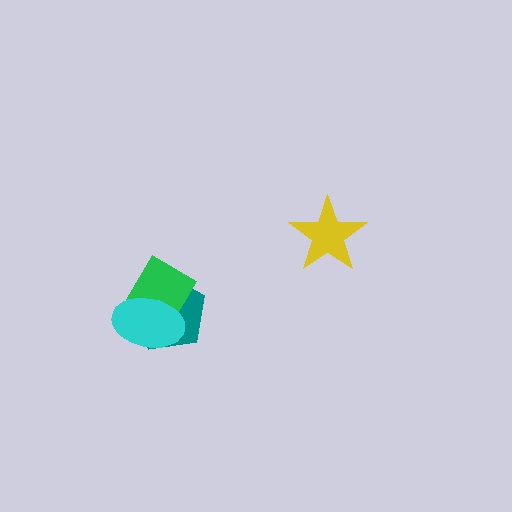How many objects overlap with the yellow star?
0 objects overlap with the yellow star.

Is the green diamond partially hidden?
Yes, it is partially covered by another shape.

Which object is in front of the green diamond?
The cyan ellipse is in front of the green diamond.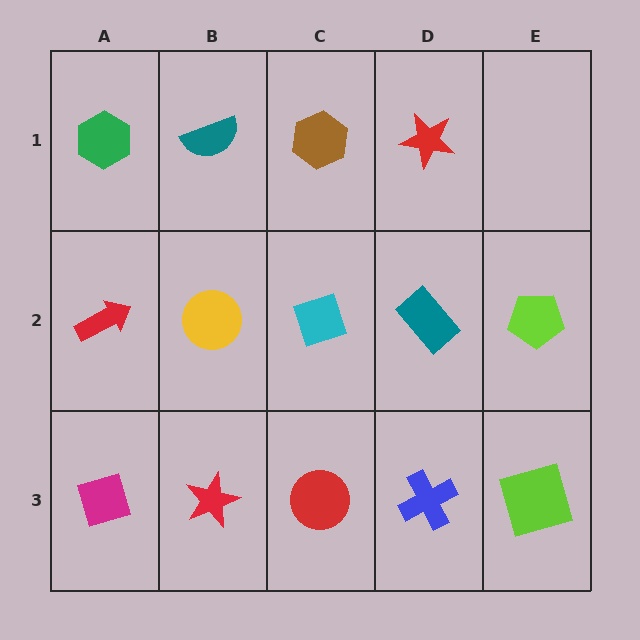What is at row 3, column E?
A lime square.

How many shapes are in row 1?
4 shapes.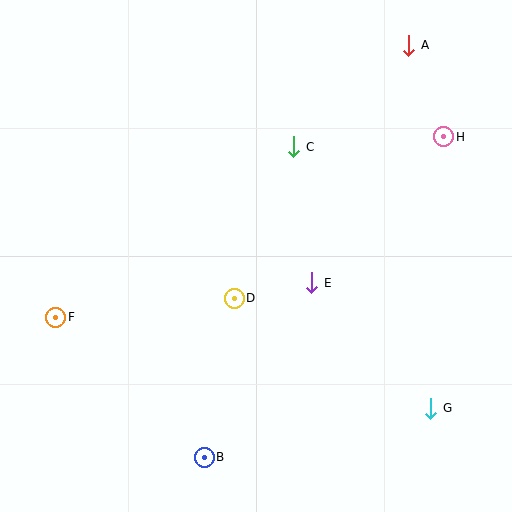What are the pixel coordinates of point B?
Point B is at (204, 457).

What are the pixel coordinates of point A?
Point A is at (409, 45).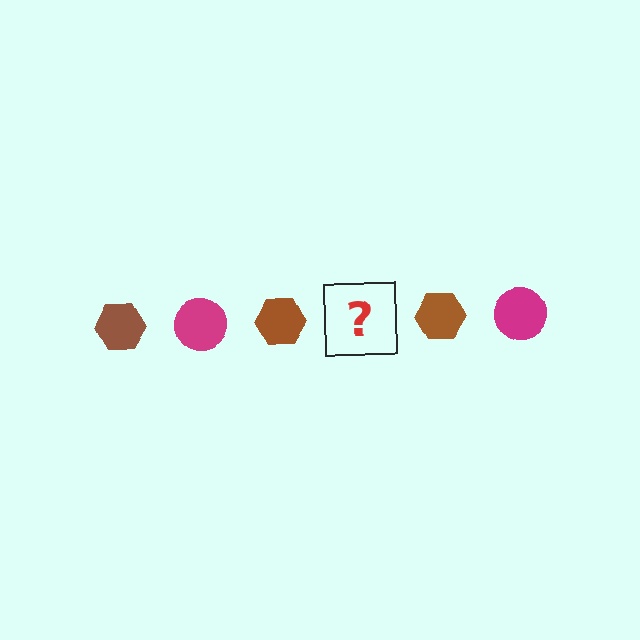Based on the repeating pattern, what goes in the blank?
The blank should be a magenta circle.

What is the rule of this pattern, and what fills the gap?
The rule is that the pattern alternates between brown hexagon and magenta circle. The gap should be filled with a magenta circle.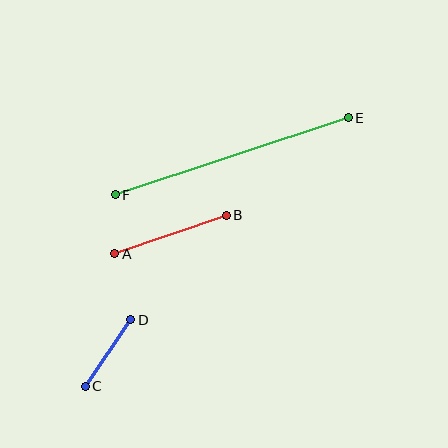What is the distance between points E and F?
The distance is approximately 246 pixels.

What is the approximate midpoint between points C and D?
The midpoint is at approximately (108, 353) pixels.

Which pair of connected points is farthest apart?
Points E and F are farthest apart.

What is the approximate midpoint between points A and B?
The midpoint is at approximately (171, 235) pixels.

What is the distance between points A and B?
The distance is approximately 118 pixels.